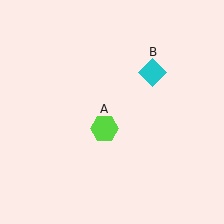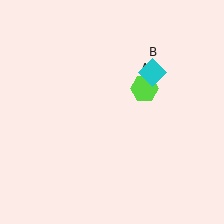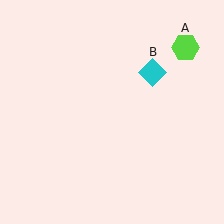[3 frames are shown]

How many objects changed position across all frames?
1 object changed position: lime hexagon (object A).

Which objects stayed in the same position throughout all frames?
Cyan diamond (object B) remained stationary.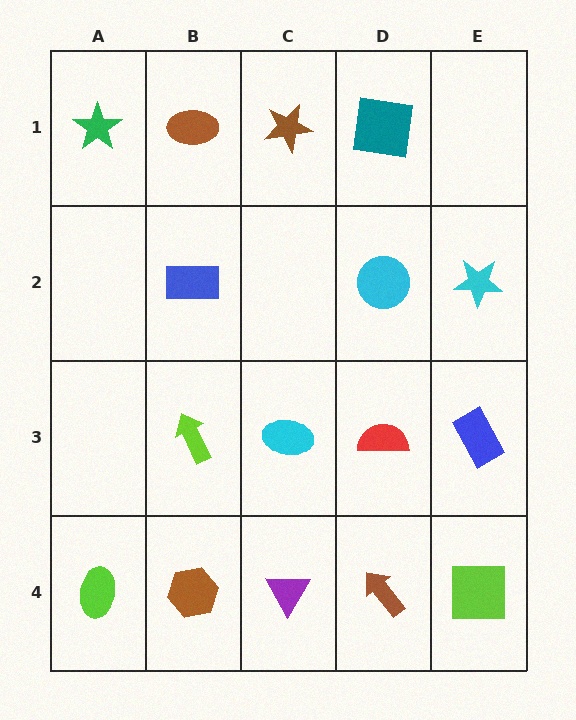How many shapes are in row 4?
5 shapes.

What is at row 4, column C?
A purple triangle.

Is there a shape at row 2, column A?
No, that cell is empty.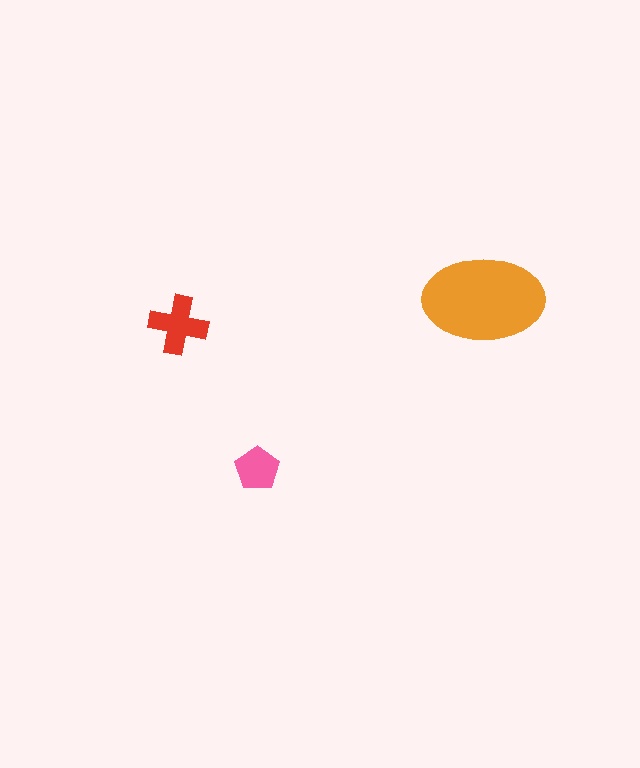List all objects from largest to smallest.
The orange ellipse, the red cross, the pink pentagon.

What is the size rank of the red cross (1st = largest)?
2nd.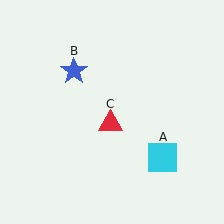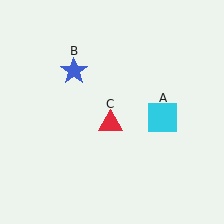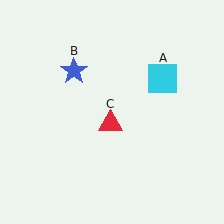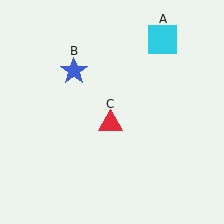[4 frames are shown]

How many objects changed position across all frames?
1 object changed position: cyan square (object A).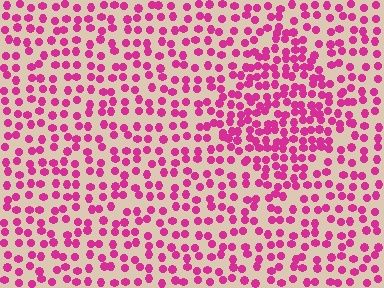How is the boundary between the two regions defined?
The boundary is defined by a change in element density (approximately 1.7x ratio). All elements are the same color, size, and shape.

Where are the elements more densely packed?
The elements are more densely packed inside the diamond boundary.